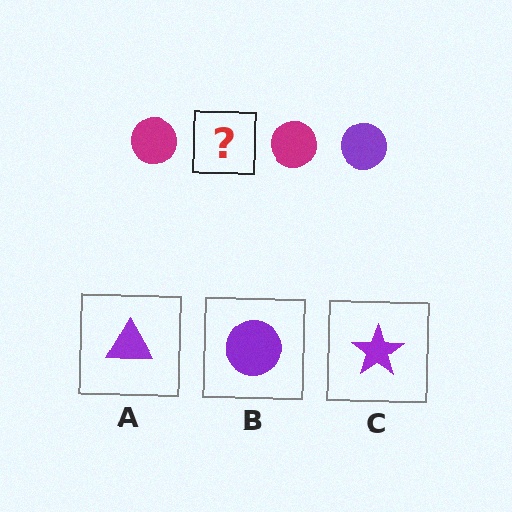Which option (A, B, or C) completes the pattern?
B.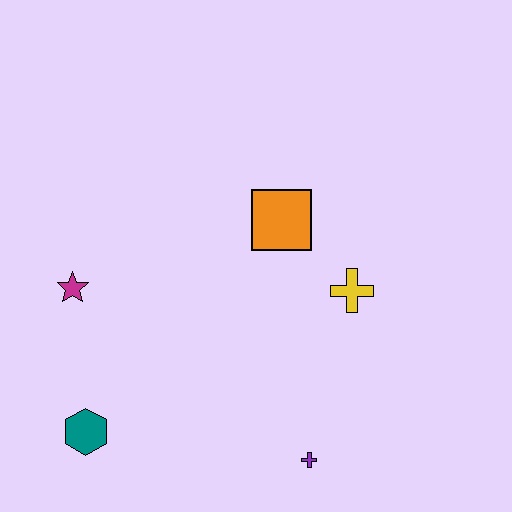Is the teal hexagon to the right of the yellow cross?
No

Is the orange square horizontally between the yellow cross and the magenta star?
Yes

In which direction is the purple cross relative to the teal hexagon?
The purple cross is to the right of the teal hexagon.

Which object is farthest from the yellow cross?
The teal hexagon is farthest from the yellow cross.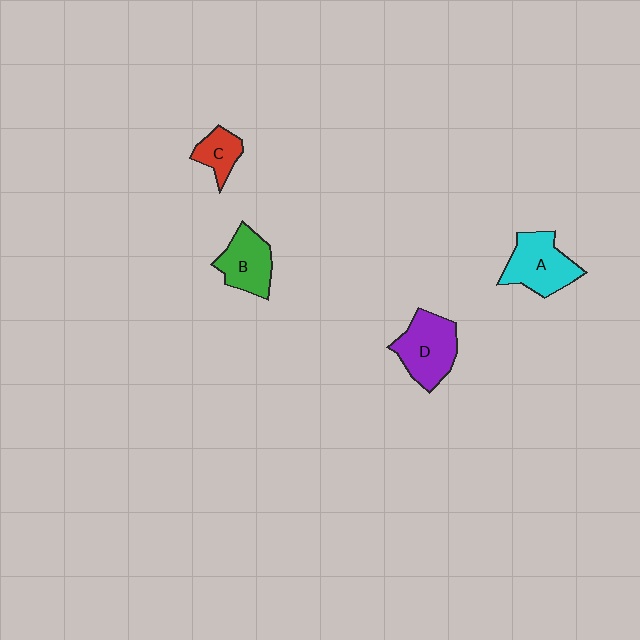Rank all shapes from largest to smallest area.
From largest to smallest: D (purple), A (cyan), B (green), C (red).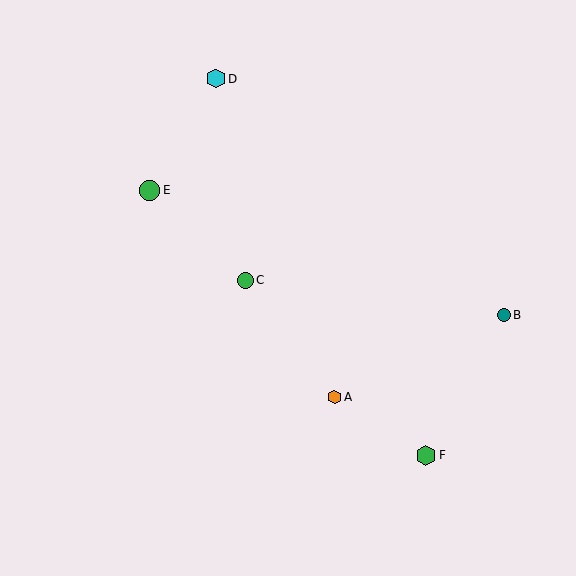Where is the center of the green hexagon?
The center of the green hexagon is at (426, 455).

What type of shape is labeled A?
Shape A is an orange hexagon.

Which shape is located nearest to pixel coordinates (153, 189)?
The green circle (labeled E) at (150, 190) is nearest to that location.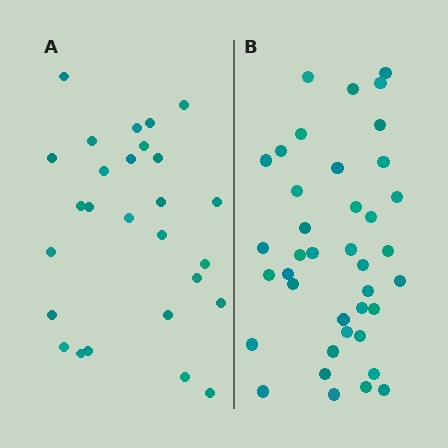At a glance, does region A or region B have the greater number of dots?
Region B (the right region) has more dots.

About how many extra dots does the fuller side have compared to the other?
Region B has roughly 12 or so more dots than region A.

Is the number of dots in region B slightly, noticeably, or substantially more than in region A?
Region B has noticeably more, but not dramatically so. The ratio is roughly 1.4 to 1.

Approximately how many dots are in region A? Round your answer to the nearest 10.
About 30 dots. (The exact count is 27, which rounds to 30.)